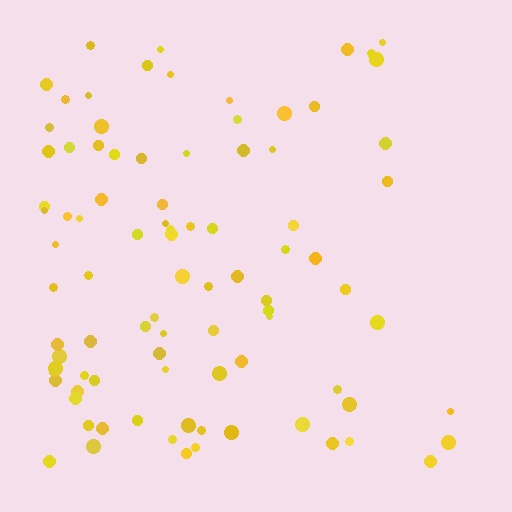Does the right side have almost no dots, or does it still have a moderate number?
Still a moderate number, just noticeably fewer than the left.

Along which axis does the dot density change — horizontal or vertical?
Horizontal.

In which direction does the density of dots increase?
From right to left, with the left side densest.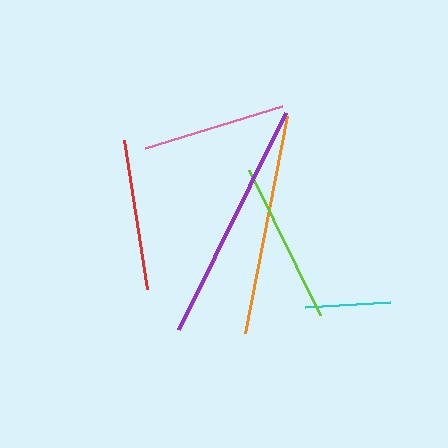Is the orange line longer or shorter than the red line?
The orange line is longer than the red line.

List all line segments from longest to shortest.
From longest to shortest: purple, orange, lime, red, pink, cyan.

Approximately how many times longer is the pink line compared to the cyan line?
The pink line is approximately 1.7 times the length of the cyan line.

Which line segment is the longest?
The purple line is the longest at approximately 241 pixels.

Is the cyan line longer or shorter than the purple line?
The purple line is longer than the cyan line.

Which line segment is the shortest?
The cyan line is the shortest at approximately 85 pixels.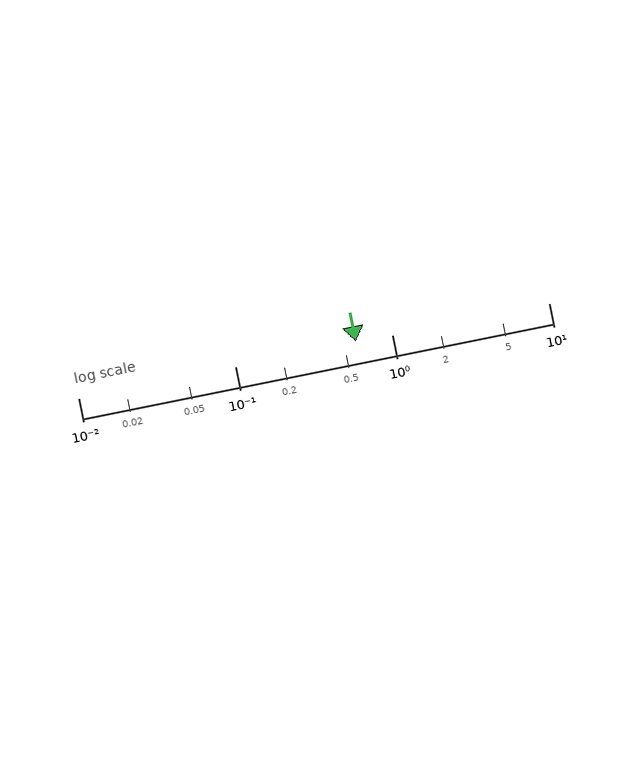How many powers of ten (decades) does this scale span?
The scale spans 3 decades, from 0.01 to 10.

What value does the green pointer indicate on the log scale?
The pointer indicates approximately 0.59.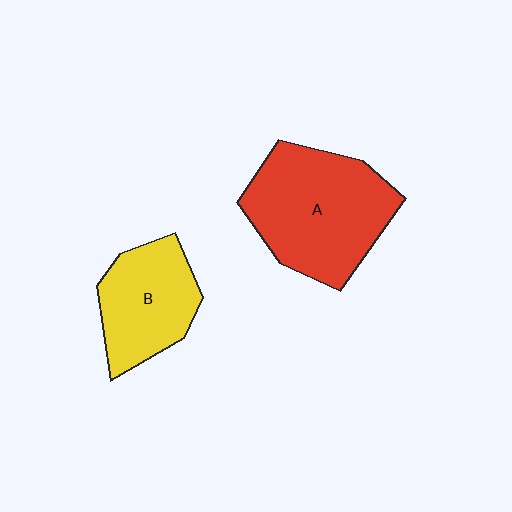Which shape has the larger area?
Shape A (red).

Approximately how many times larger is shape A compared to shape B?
Approximately 1.5 times.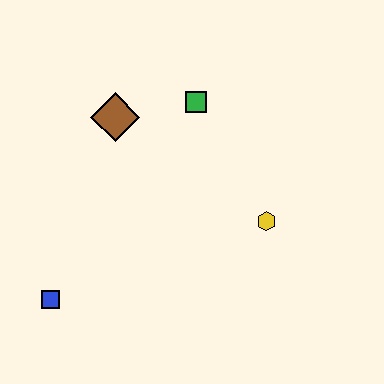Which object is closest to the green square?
The brown diamond is closest to the green square.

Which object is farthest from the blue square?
The green square is farthest from the blue square.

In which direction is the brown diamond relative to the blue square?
The brown diamond is above the blue square.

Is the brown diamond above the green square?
No